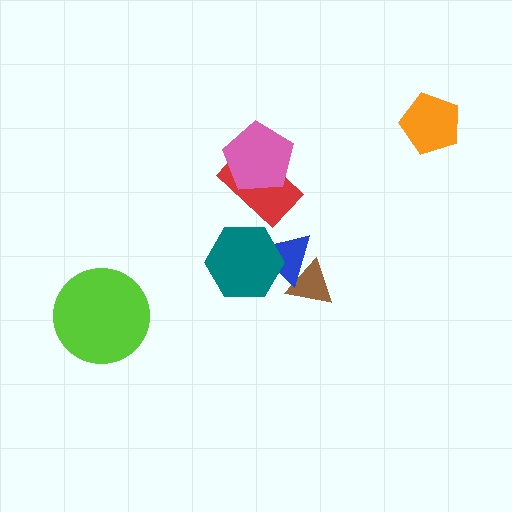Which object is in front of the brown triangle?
The blue triangle is in front of the brown triangle.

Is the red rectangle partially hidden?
Yes, it is partially covered by another shape.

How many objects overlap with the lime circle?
0 objects overlap with the lime circle.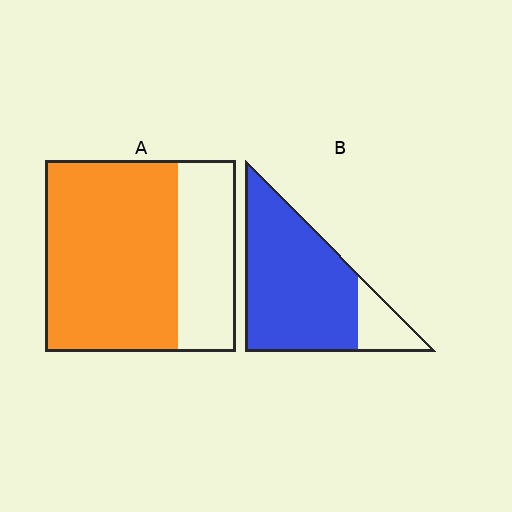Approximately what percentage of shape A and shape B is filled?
A is approximately 70% and B is approximately 85%.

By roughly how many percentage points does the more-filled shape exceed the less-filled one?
By roughly 15 percentage points (B over A).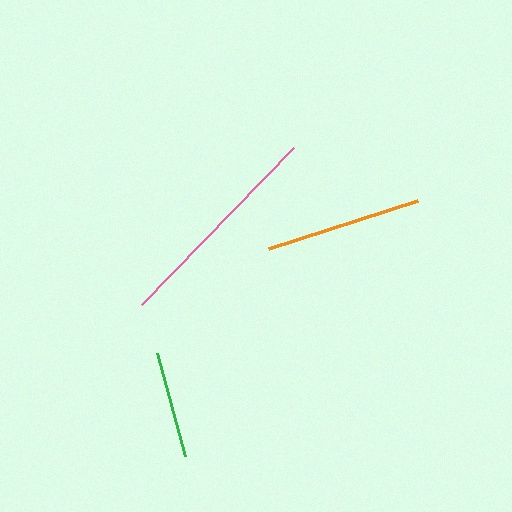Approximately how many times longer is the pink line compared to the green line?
The pink line is approximately 2.1 times the length of the green line.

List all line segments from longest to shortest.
From longest to shortest: pink, orange, green.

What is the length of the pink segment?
The pink segment is approximately 218 pixels long.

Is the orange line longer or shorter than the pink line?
The pink line is longer than the orange line.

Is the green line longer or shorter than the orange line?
The orange line is longer than the green line.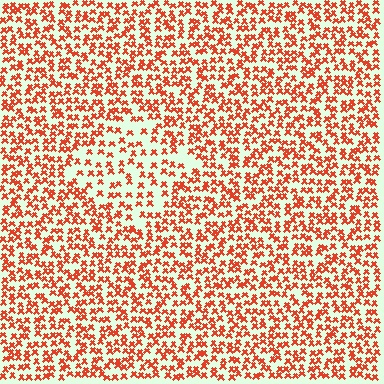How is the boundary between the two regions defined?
The boundary is defined by a change in element density (approximately 1.7x ratio). All elements are the same color, size, and shape.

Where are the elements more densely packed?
The elements are more densely packed outside the diamond boundary.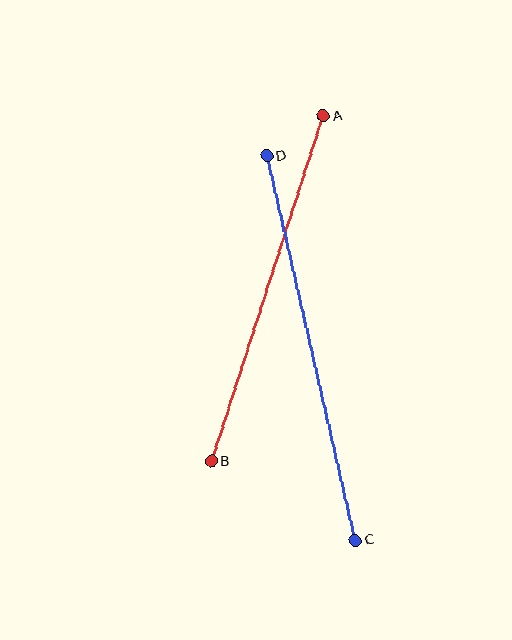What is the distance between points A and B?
The distance is approximately 363 pixels.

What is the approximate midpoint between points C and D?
The midpoint is at approximately (311, 348) pixels.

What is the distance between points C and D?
The distance is approximately 394 pixels.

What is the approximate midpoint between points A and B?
The midpoint is at approximately (267, 289) pixels.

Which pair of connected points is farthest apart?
Points C and D are farthest apart.